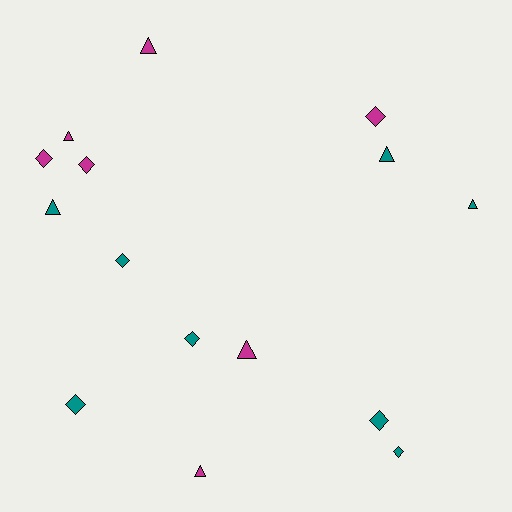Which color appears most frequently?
Teal, with 8 objects.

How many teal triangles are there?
There are 3 teal triangles.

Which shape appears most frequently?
Diamond, with 8 objects.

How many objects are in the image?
There are 15 objects.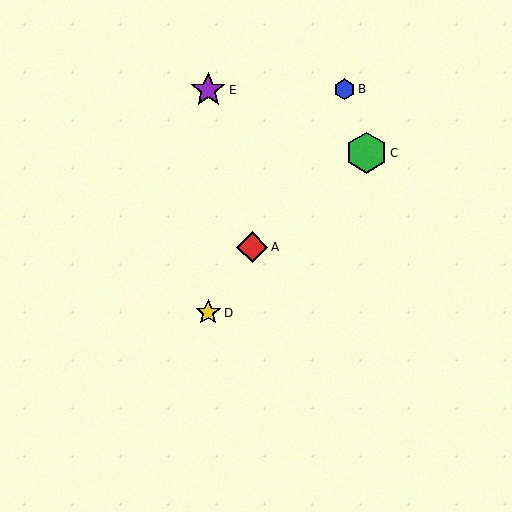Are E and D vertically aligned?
Yes, both are at x≈208.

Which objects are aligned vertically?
Objects D, E are aligned vertically.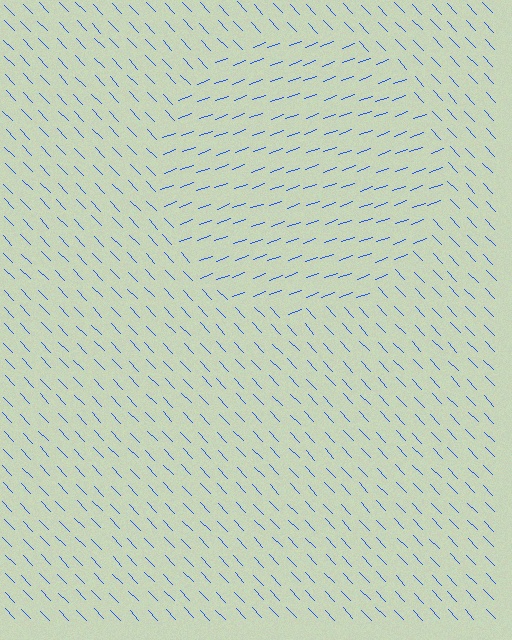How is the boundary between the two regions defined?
The boundary is defined purely by a change in line orientation (approximately 66 degrees difference). All lines are the same color and thickness.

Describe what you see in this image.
The image is filled with small blue line segments. A circle region in the image has lines oriented differently from the surrounding lines, creating a visible texture boundary.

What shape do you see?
I see a circle.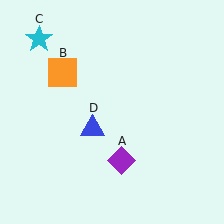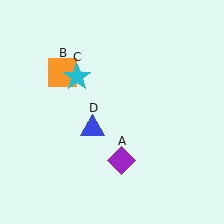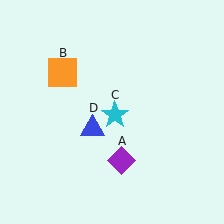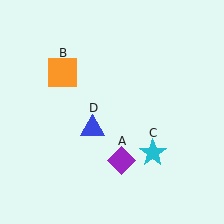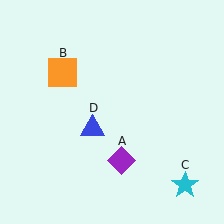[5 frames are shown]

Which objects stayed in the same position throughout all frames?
Purple diamond (object A) and orange square (object B) and blue triangle (object D) remained stationary.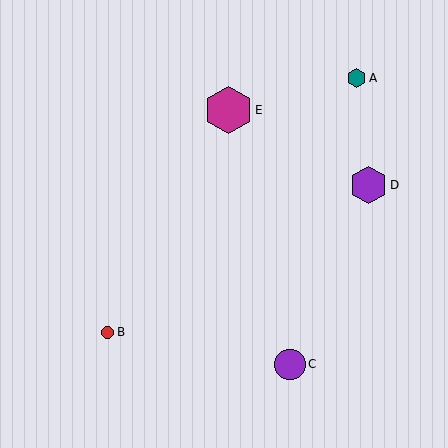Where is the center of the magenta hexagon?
The center of the magenta hexagon is at (229, 110).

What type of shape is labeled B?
Shape B is a red circle.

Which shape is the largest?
The magenta hexagon (labeled E) is the largest.